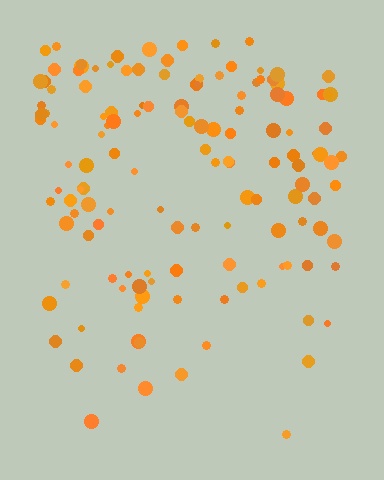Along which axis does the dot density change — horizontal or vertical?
Vertical.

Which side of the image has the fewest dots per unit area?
The bottom.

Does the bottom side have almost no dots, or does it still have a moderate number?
Still a moderate number, just noticeably fewer than the top.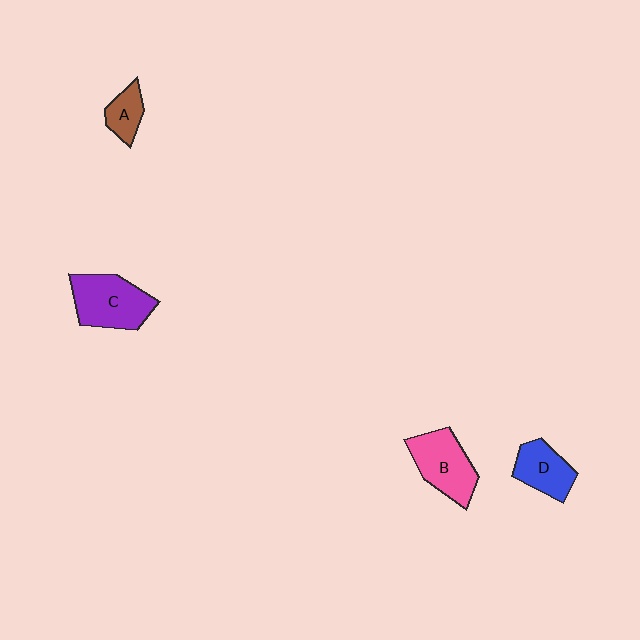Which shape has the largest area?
Shape C (purple).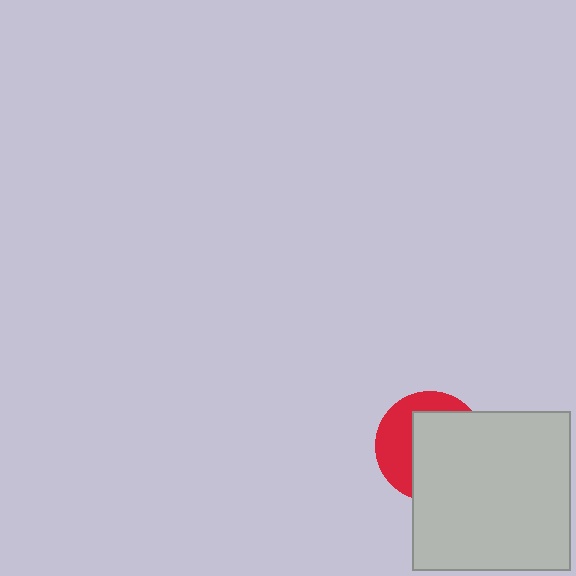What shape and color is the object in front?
The object in front is a light gray square.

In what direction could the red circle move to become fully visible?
The red circle could move left. That would shift it out from behind the light gray square entirely.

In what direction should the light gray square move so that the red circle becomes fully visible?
The light gray square should move right. That is the shortest direction to clear the overlap and leave the red circle fully visible.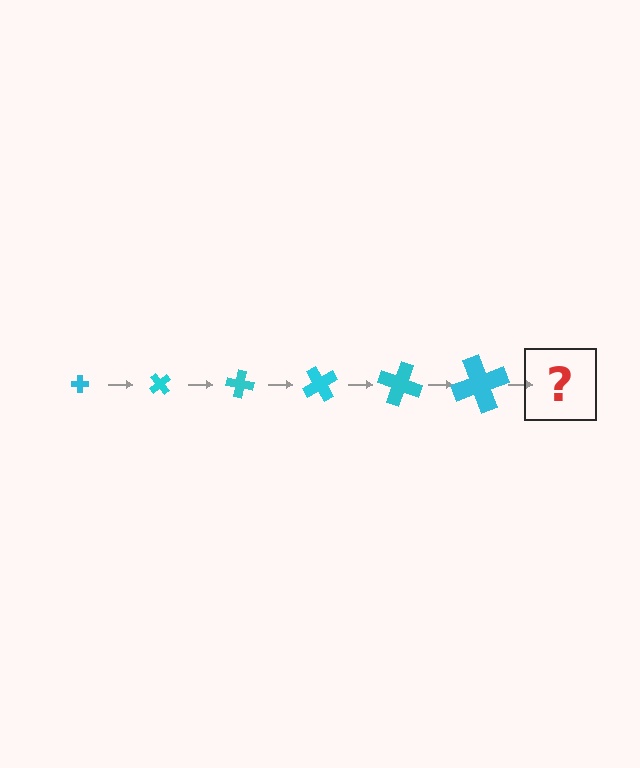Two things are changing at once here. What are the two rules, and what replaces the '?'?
The two rules are that the cross grows larger each step and it rotates 50 degrees each step. The '?' should be a cross, larger than the previous one and rotated 300 degrees from the start.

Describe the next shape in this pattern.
It should be a cross, larger than the previous one and rotated 300 degrees from the start.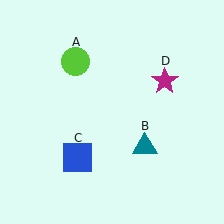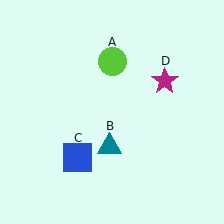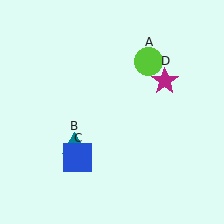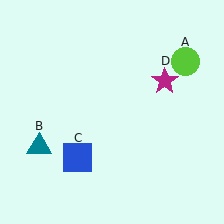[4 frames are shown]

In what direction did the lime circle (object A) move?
The lime circle (object A) moved right.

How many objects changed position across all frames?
2 objects changed position: lime circle (object A), teal triangle (object B).